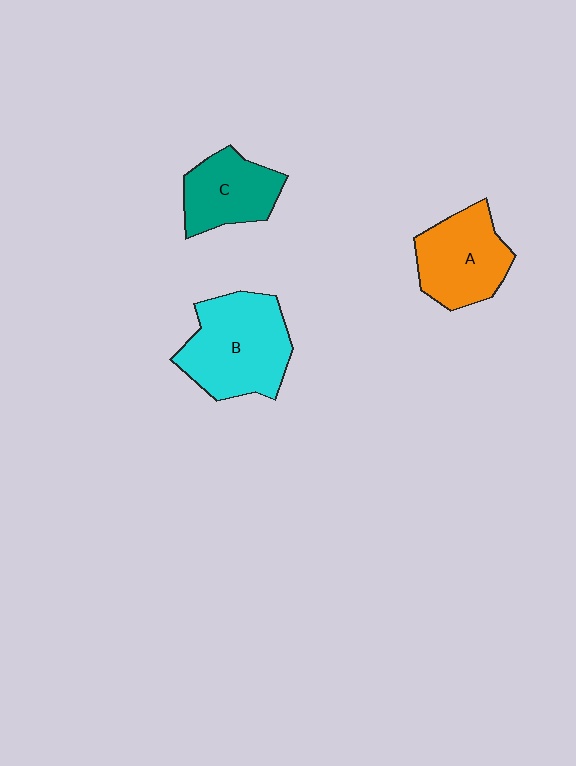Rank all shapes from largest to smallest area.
From largest to smallest: B (cyan), A (orange), C (teal).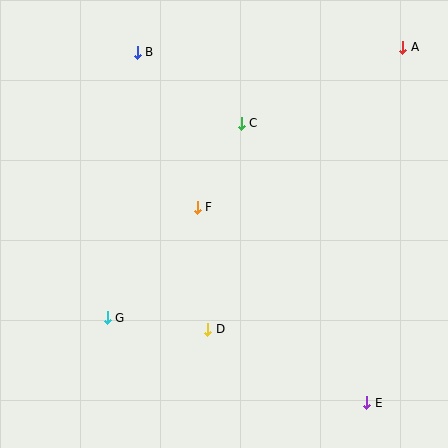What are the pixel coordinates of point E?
Point E is at (367, 403).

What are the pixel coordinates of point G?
Point G is at (107, 318).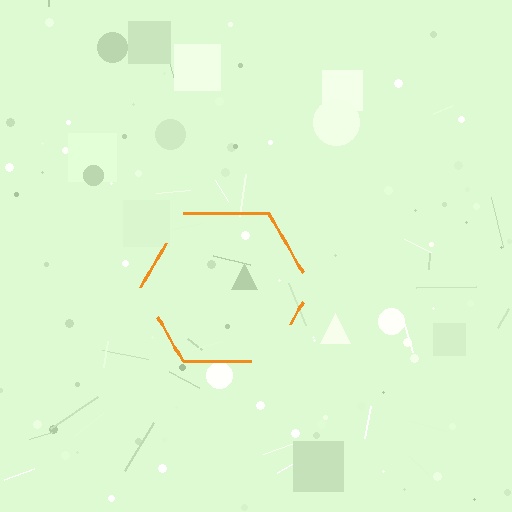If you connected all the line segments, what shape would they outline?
They would outline a hexagon.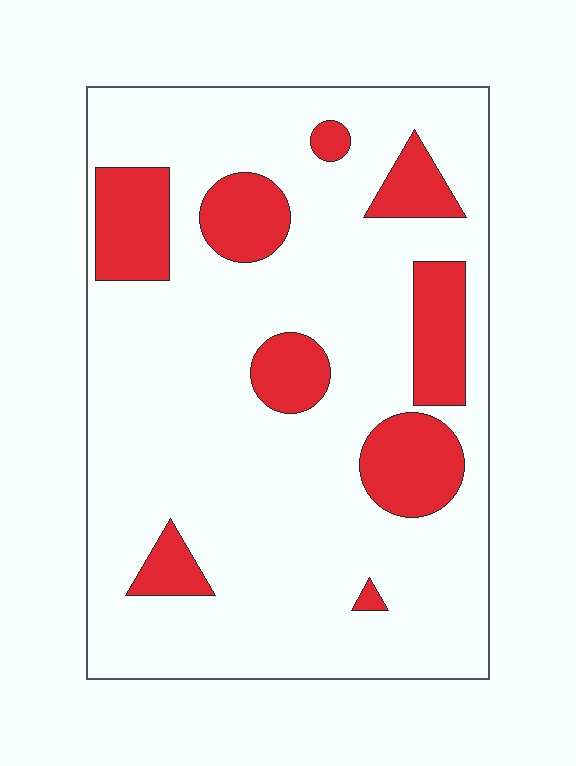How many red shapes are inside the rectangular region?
9.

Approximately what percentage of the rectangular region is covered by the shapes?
Approximately 20%.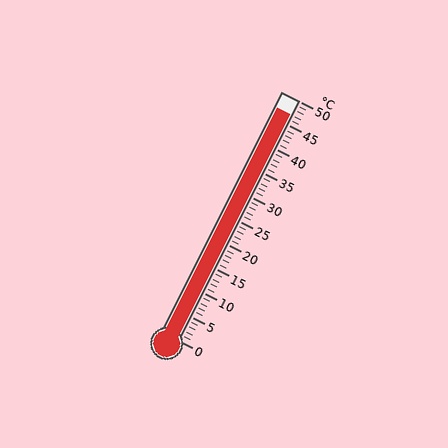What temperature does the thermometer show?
The thermometer shows approximately 47°C.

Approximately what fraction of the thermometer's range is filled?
The thermometer is filled to approximately 95% of its range.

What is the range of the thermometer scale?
The thermometer scale ranges from 0°C to 50°C.